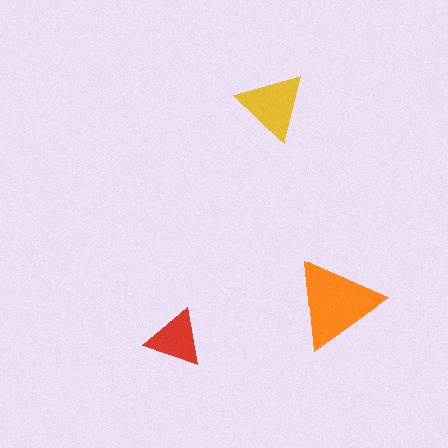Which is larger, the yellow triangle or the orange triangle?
The orange one.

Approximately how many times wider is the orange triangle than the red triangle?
About 1.5 times wider.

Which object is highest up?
The yellow triangle is topmost.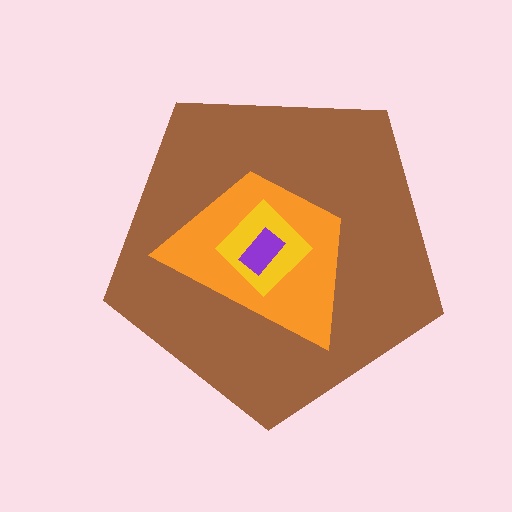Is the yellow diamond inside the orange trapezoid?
Yes.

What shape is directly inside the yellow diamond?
The purple rectangle.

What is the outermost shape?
The brown pentagon.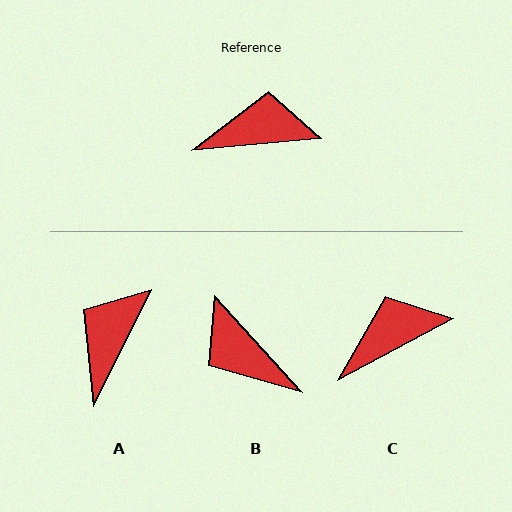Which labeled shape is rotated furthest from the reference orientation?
B, about 127 degrees away.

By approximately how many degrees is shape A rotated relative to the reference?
Approximately 58 degrees counter-clockwise.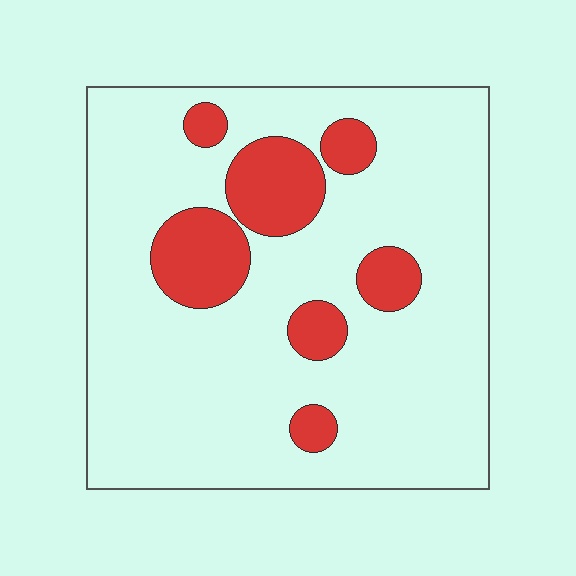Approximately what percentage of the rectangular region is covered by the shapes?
Approximately 15%.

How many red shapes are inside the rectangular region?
7.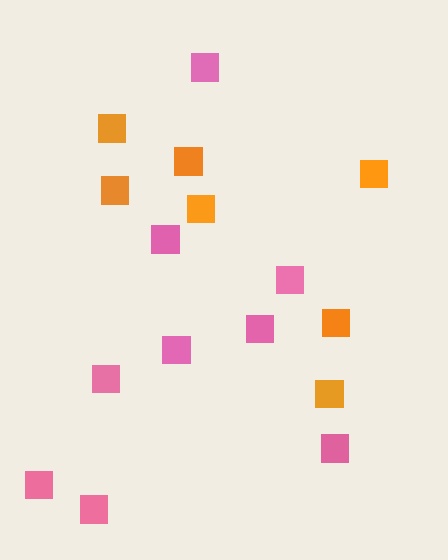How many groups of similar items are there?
There are 2 groups: one group of orange squares (7) and one group of pink squares (9).